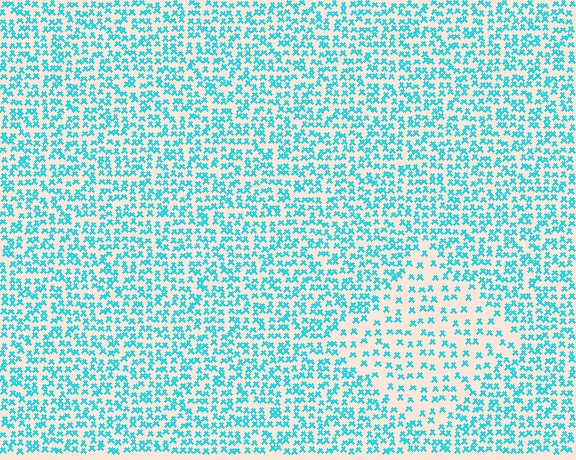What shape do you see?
I see a diamond.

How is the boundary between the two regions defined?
The boundary is defined by a change in element density (approximately 1.9x ratio). All elements are the same color, size, and shape.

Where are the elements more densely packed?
The elements are more densely packed outside the diamond boundary.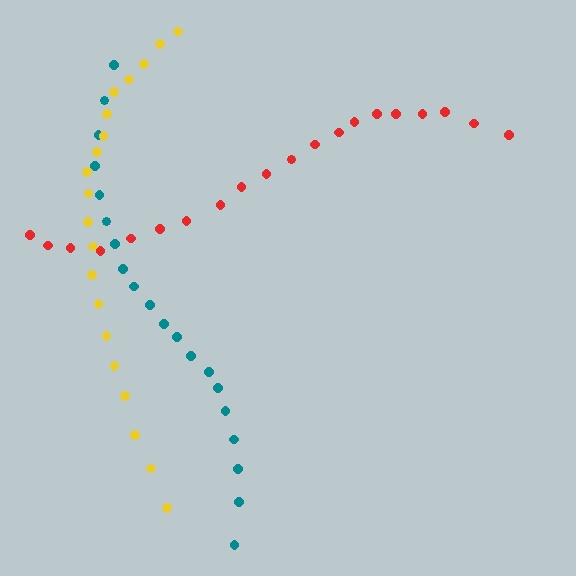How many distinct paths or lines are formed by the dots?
There are 3 distinct paths.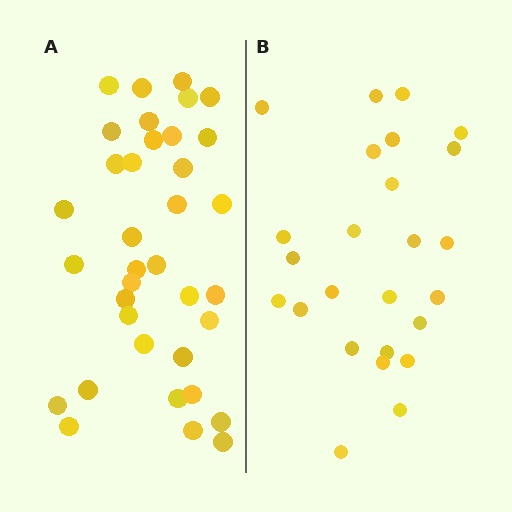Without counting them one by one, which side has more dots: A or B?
Region A (the left region) has more dots.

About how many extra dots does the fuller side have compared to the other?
Region A has roughly 12 or so more dots than region B.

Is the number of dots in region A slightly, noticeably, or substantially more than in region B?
Region A has noticeably more, but not dramatically so. The ratio is roughly 1.4 to 1.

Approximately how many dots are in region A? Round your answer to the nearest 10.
About 40 dots. (The exact count is 36, which rounds to 40.)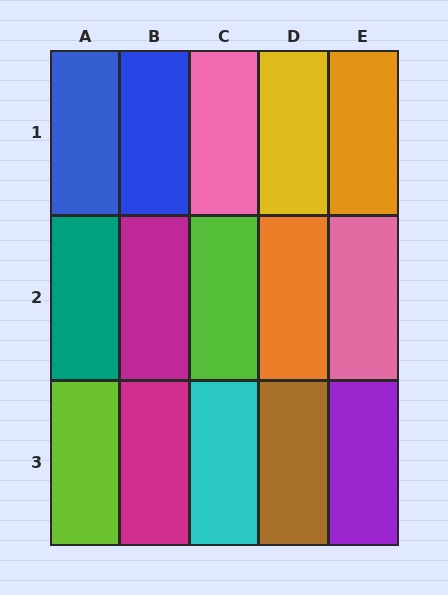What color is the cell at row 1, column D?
Yellow.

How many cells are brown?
1 cell is brown.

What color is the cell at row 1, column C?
Pink.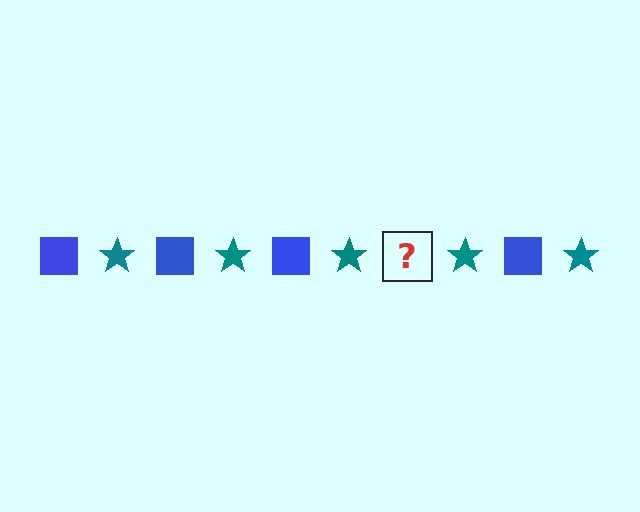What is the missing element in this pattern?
The missing element is a blue square.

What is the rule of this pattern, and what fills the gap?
The rule is that the pattern alternates between blue square and teal star. The gap should be filled with a blue square.